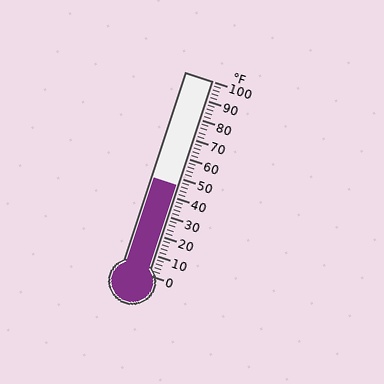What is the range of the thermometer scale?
The thermometer scale ranges from 0°F to 100°F.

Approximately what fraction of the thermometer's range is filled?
The thermometer is filled to approximately 45% of its range.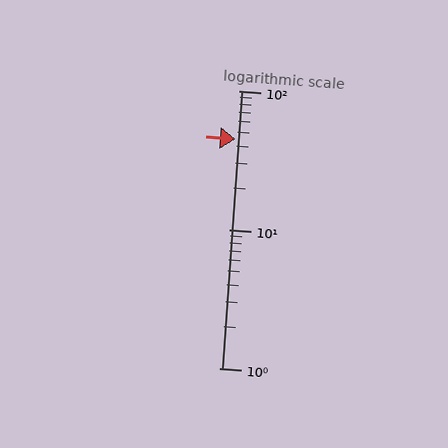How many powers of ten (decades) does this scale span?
The scale spans 2 decades, from 1 to 100.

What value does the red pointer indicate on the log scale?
The pointer indicates approximately 45.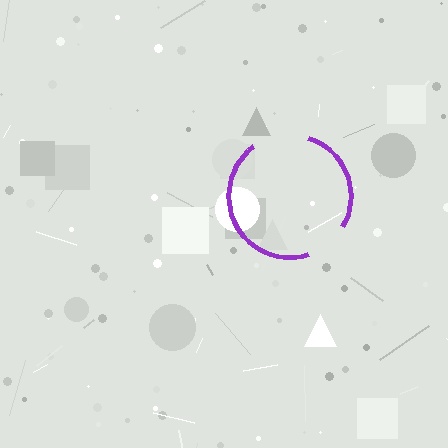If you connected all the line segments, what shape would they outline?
They would outline a circle.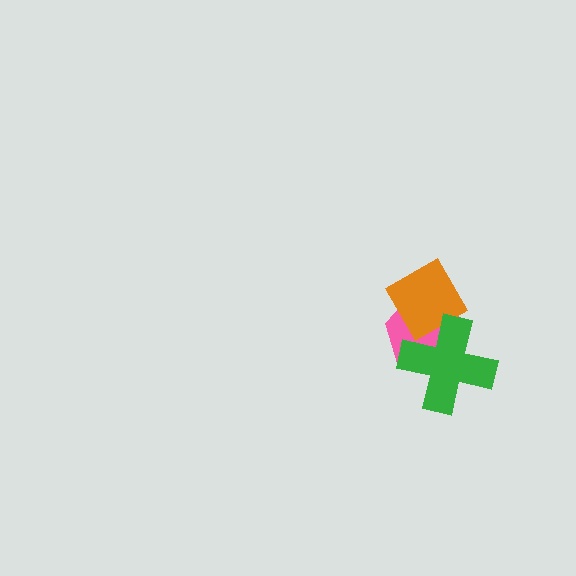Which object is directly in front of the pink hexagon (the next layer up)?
The orange diamond is directly in front of the pink hexagon.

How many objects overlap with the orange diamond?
2 objects overlap with the orange diamond.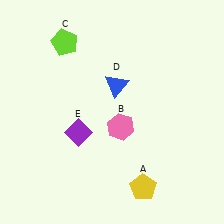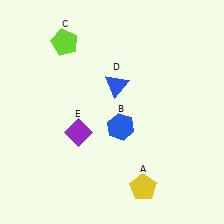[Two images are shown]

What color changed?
The hexagon (B) changed from pink in Image 1 to blue in Image 2.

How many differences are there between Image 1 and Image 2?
There is 1 difference between the two images.